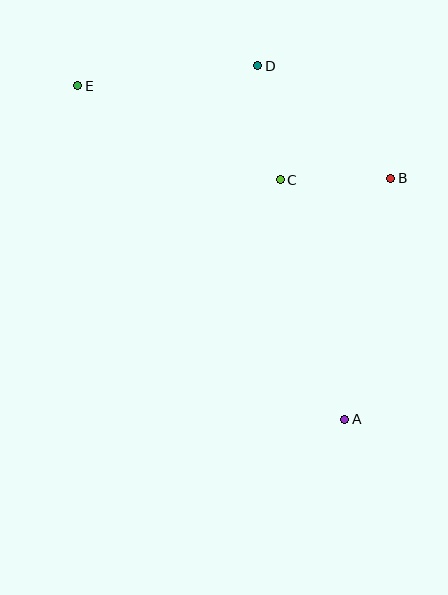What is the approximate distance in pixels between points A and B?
The distance between A and B is approximately 245 pixels.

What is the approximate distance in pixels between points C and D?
The distance between C and D is approximately 116 pixels.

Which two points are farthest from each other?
Points A and E are farthest from each other.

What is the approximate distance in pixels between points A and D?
The distance between A and D is approximately 364 pixels.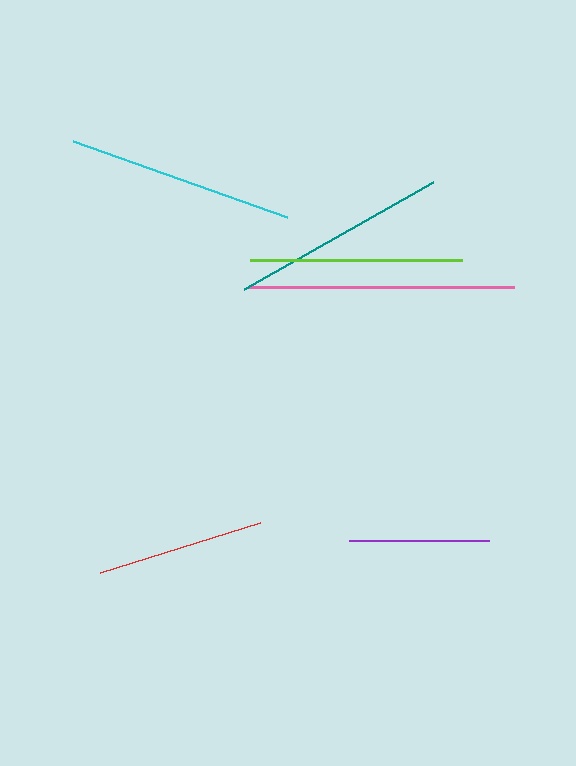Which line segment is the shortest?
The purple line is the shortest at approximately 140 pixels.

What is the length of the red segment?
The red segment is approximately 168 pixels long.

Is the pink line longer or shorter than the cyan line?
The pink line is longer than the cyan line.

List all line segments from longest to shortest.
From longest to shortest: pink, cyan, teal, lime, red, purple.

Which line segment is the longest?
The pink line is the longest at approximately 267 pixels.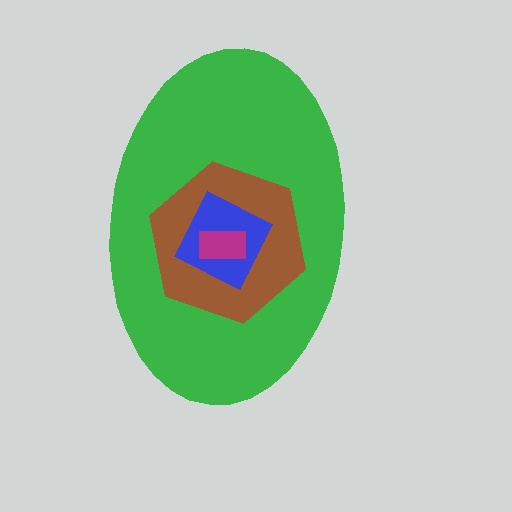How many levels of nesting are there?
4.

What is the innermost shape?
The magenta rectangle.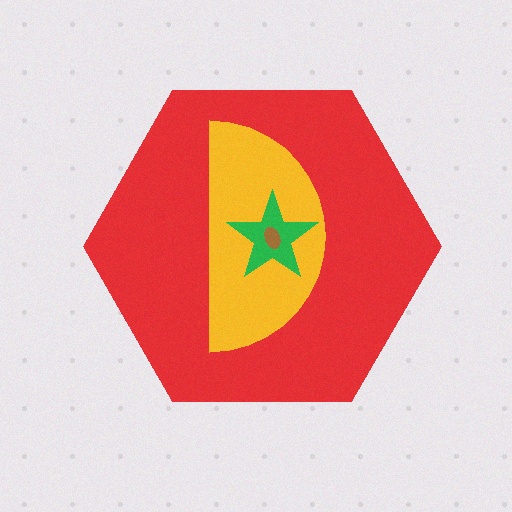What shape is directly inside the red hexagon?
The yellow semicircle.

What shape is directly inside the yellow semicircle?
The green star.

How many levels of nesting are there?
4.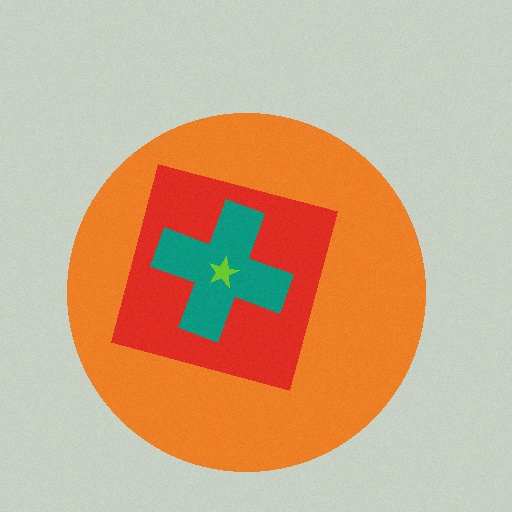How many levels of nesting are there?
4.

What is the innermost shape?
The lime star.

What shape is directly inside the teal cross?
The lime star.